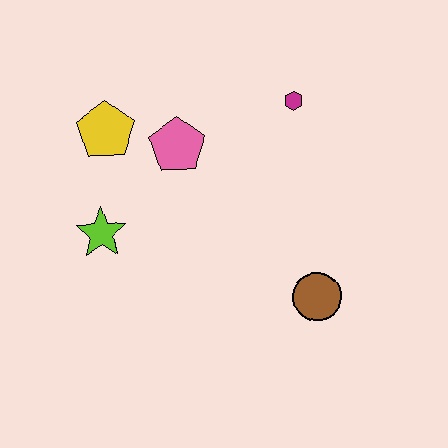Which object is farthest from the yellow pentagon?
The brown circle is farthest from the yellow pentagon.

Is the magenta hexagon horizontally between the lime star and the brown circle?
Yes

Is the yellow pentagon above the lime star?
Yes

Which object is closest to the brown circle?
The magenta hexagon is closest to the brown circle.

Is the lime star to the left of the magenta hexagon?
Yes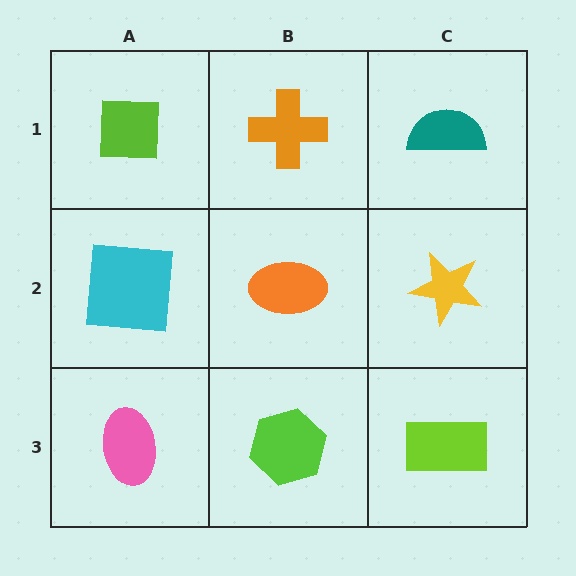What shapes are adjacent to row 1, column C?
A yellow star (row 2, column C), an orange cross (row 1, column B).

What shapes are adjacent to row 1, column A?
A cyan square (row 2, column A), an orange cross (row 1, column B).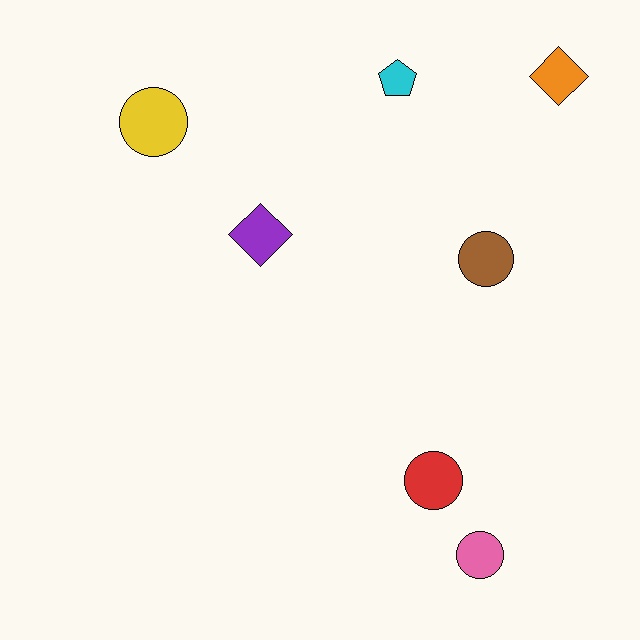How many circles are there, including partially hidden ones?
There are 4 circles.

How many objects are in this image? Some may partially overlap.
There are 7 objects.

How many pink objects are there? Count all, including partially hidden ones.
There is 1 pink object.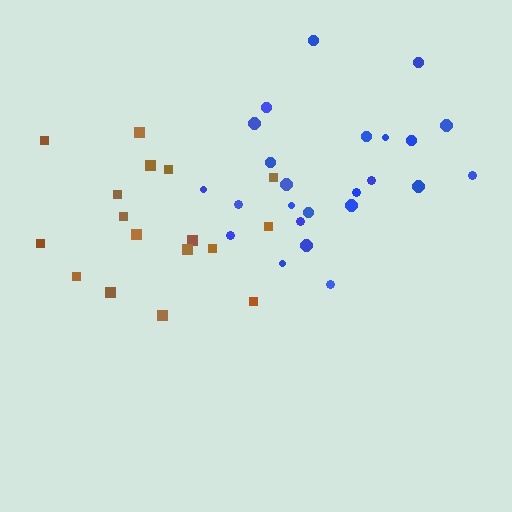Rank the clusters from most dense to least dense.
blue, brown.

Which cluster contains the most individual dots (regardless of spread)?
Blue (24).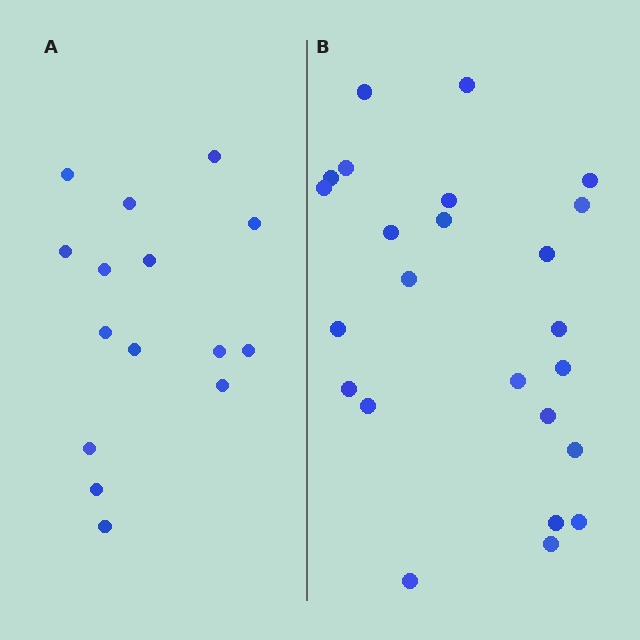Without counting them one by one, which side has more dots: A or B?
Region B (the right region) has more dots.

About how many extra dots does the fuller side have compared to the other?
Region B has roughly 8 or so more dots than region A.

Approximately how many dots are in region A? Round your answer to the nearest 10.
About 20 dots. (The exact count is 15, which rounds to 20.)